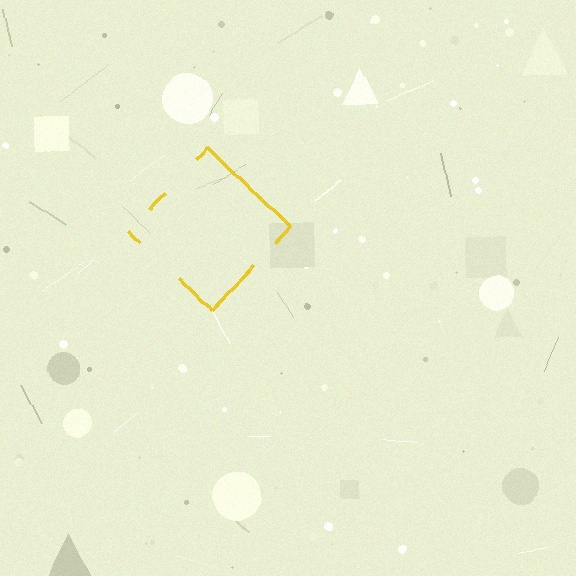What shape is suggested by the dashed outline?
The dashed outline suggests a diamond.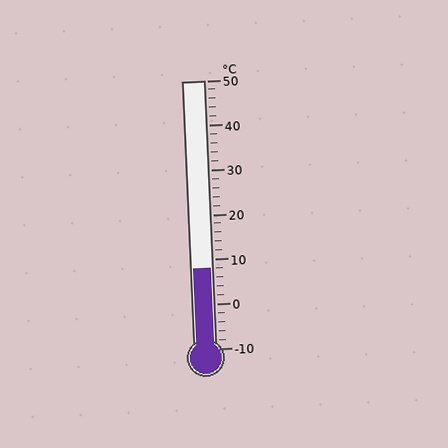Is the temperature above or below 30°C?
The temperature is below 30°C.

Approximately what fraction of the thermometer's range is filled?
The thermometer is filled to approximately 30% of its range.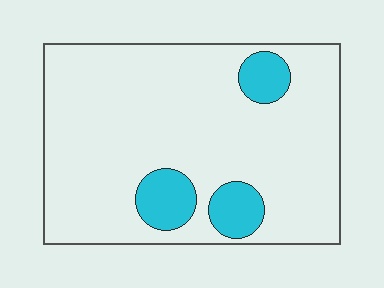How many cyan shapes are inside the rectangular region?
3.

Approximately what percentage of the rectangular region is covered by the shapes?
Approximately 15%.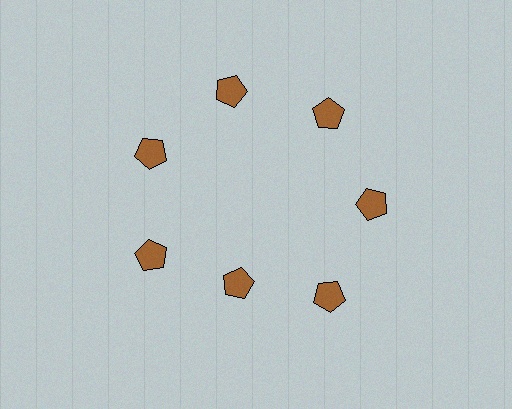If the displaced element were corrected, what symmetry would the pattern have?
It would have 7-fold rotational symmetry — the pattern would map onto itself every 51 degrees.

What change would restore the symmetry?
The symmetry would be restored by moving it outward, back onto the ring so that all 7 pentagons sit at equal angles and equal distance from the center.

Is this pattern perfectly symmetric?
No. The 7 brown pentagons are arranged in a ring, but one element near the 6 o'clock position is pulled inward toward the center, breaking the 7-fold rotational symmetry.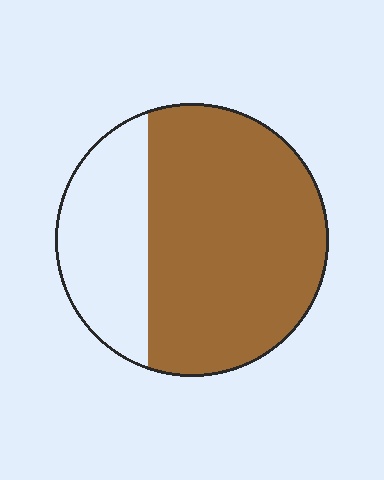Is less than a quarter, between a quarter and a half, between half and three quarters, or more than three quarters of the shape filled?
Between half and three quarters.